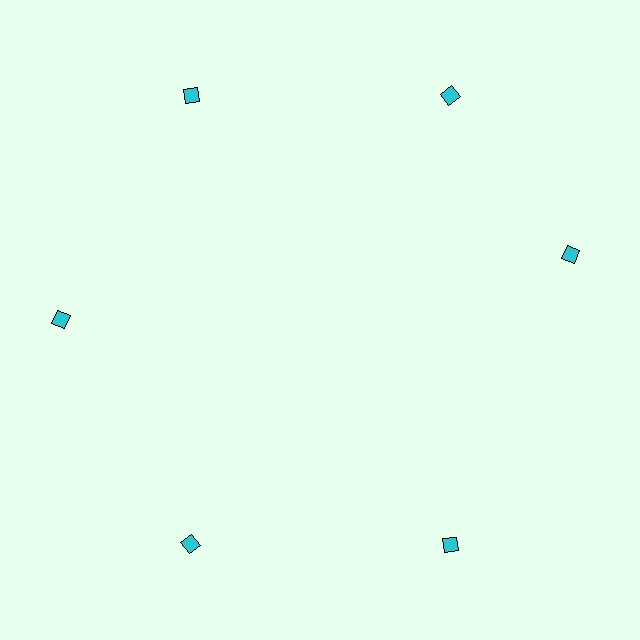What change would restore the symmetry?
The symmetry would be restored by rotating it back into even spacing with its neighbors so that all 6 diamonds sit at equal angles and equal distance from the center.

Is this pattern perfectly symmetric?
No. The 6 cyan diamonds are arranged in a ring, but one element near the 3 o'clock position is rotated out of alignment along the ring, breaking the 6-fold rotational symmetry.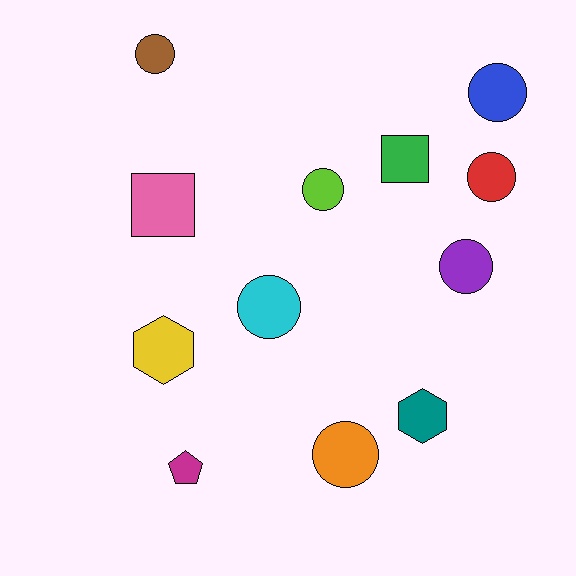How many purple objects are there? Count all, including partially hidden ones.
There is 1 purple object.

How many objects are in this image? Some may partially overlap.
There are 12 objects.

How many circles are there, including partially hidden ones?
There are 7 circles.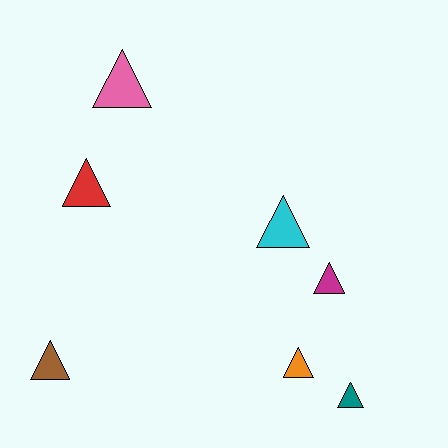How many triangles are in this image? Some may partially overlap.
There are 7 triangles.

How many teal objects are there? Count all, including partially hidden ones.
There is 1 teal object.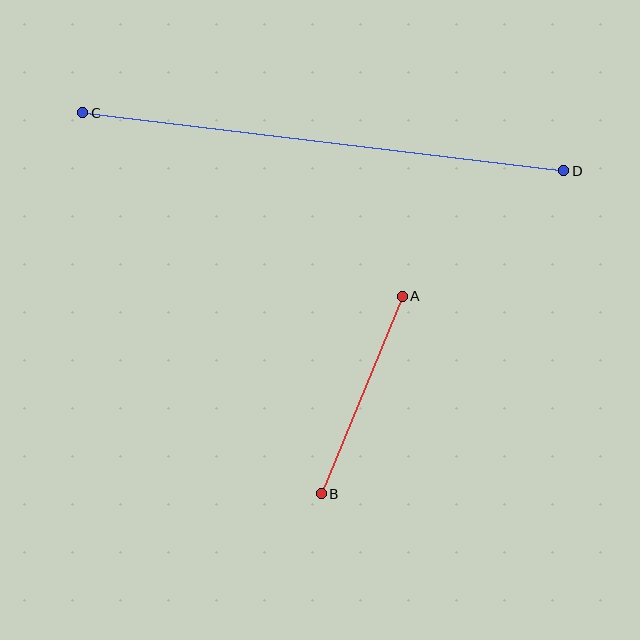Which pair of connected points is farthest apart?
Points C and D are farthest apart.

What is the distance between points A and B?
The distance is approximately 213 pixels.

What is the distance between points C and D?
The distance is approximately 484 pixels.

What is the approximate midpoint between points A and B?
The midpoint is at approximately (362, 395) pixels.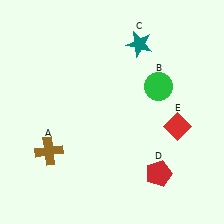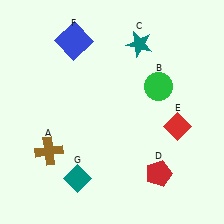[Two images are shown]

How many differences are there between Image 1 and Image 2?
There are 2 differences between the two images.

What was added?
A blue square (F), a teal diamond (G) were added in Image 2.